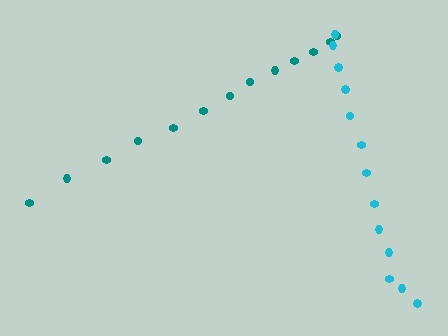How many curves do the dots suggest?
There are 2 distinct paths.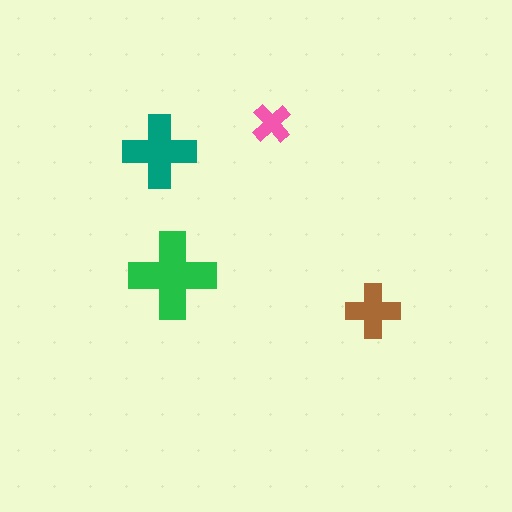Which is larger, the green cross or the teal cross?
The green one.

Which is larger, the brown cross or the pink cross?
The brown one.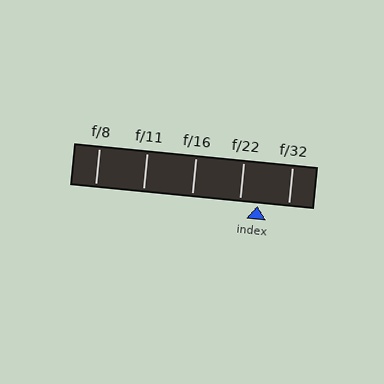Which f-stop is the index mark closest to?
The index mark is closest to f/22.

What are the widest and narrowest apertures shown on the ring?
The widest aperture shown is f/8 and the narrowest is f/32.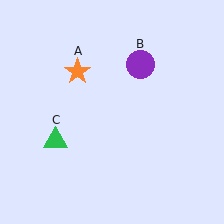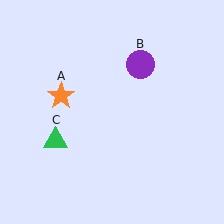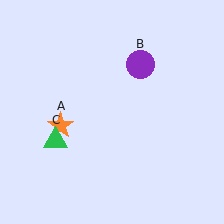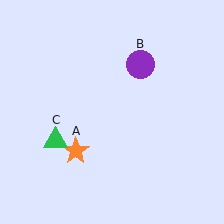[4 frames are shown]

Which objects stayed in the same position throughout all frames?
Purple circle (object B) and green triangle (object C) remained stationary.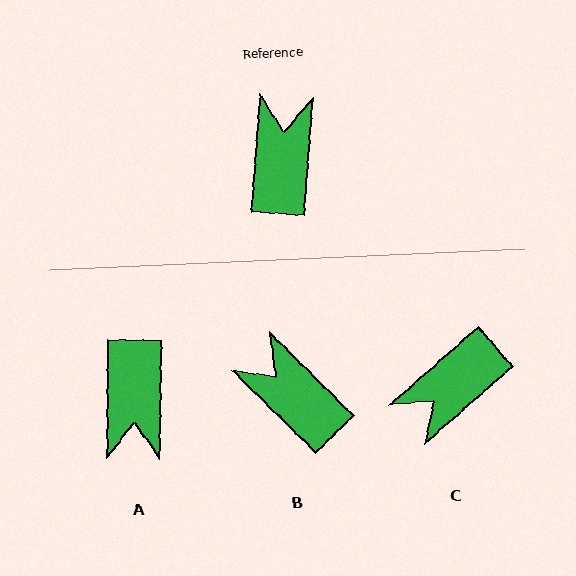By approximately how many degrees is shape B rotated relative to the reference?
Approximately 49 degrees counter-clockwise.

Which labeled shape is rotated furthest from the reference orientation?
A, about 176 degrees away.